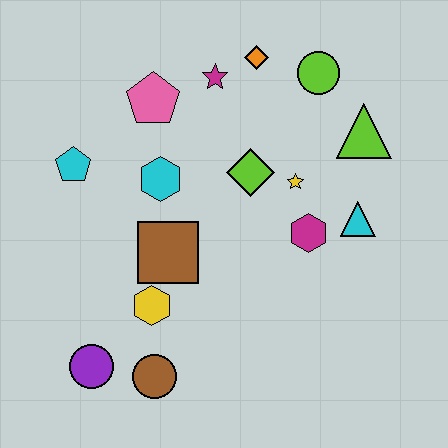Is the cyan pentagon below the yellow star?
No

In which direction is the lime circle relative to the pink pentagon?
The lime circle is to the right of the pink pentagon.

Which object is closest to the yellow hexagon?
The brown square is closest to the yellow hexagon.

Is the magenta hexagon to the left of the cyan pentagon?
No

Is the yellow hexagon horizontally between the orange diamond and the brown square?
No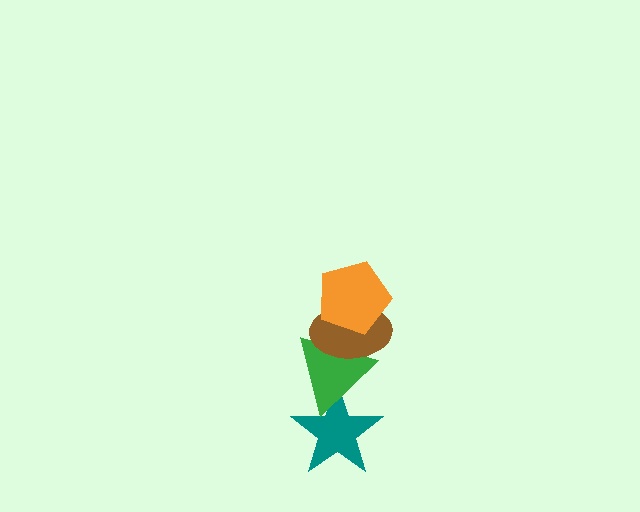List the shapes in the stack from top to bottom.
From top to bottom: the orange pentagon, the brown ellipse, the green triangle, the teal star.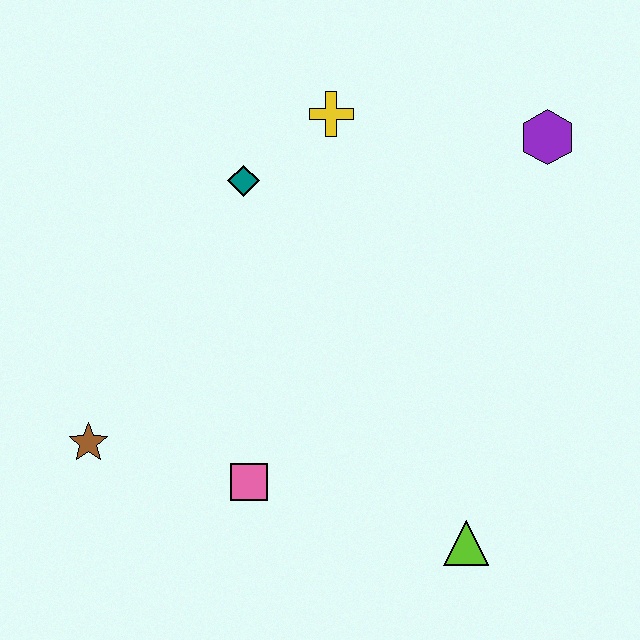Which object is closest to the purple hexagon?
The yellow cross is closest to the purple hexagon.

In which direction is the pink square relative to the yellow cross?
The pink square is below the yellow cross.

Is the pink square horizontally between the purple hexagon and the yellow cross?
No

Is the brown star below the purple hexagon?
Yes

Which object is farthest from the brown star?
The purple hexagon is farthest from the brown star.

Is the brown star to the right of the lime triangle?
No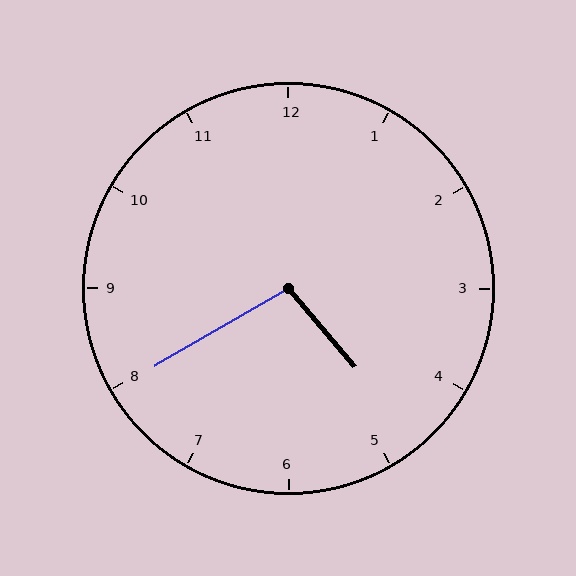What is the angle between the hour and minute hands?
Approximately 100 degrees.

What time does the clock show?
4:40.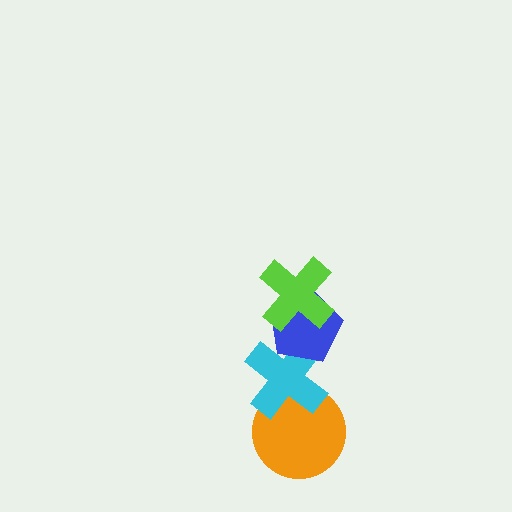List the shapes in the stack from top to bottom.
From top to bottom: the lime cross, the blue pentagon, the cyan cross, the orange circle.